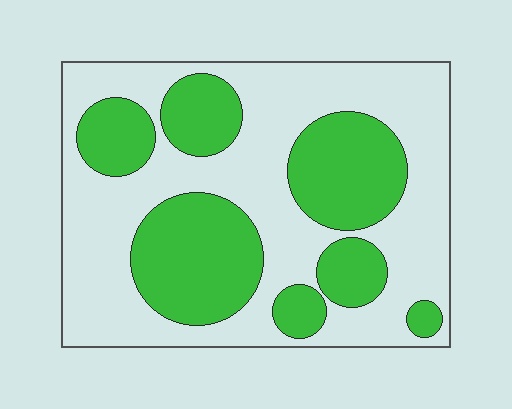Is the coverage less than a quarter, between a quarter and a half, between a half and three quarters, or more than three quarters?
Between a quarter and a half.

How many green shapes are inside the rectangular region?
7.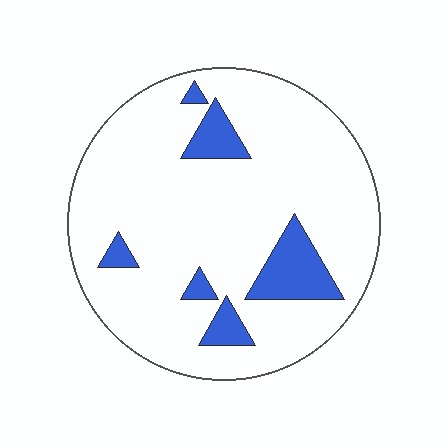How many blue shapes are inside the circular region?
6.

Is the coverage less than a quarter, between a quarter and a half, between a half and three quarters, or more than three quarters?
Less than a quarter.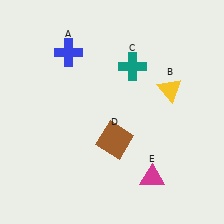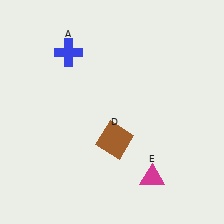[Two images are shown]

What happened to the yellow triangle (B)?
The yellow triangle (B) was removed in Image 2. It was in the top-right area of Image 1.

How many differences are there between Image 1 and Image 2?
There are 2 differences between the two images.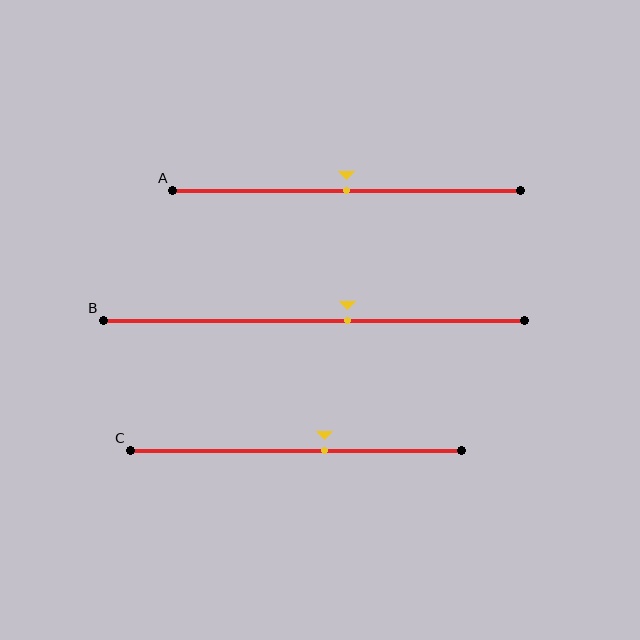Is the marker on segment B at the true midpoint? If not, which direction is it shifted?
No, the marker on segment B is shifted to the right by about 8% of the segment length.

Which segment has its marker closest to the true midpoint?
Segment A has its marker closest to the true midpoint.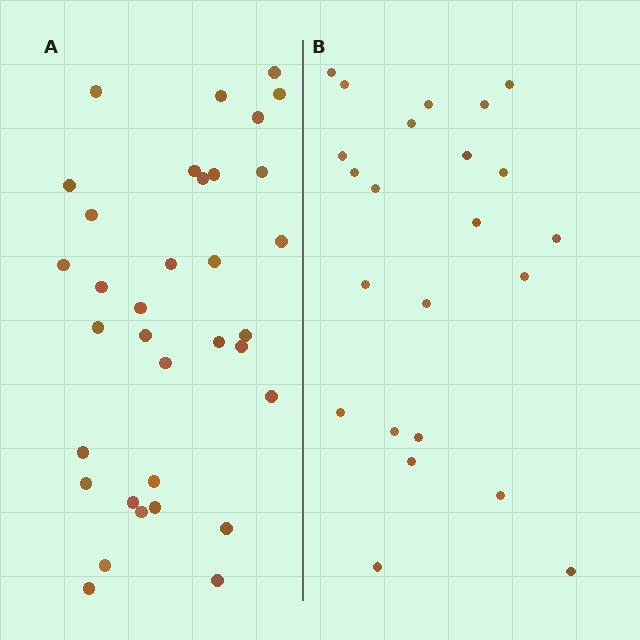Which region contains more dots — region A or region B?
Region A (the left region) has more dots.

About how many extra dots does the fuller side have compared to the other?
Region A has roughly 12 or so more dots than region B.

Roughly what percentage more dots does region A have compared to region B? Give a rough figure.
About 50% more.